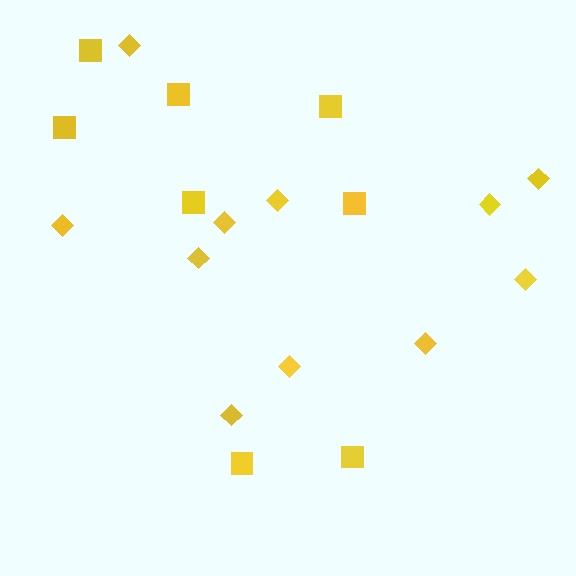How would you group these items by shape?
There are 2 groups: one group of diamonds (11) and one group of squares (8).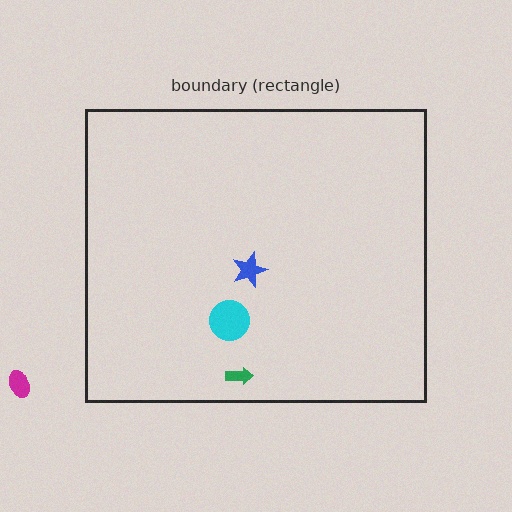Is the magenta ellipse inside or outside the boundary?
Outside.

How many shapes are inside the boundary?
3 inside, 1 outside.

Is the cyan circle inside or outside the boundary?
Inside.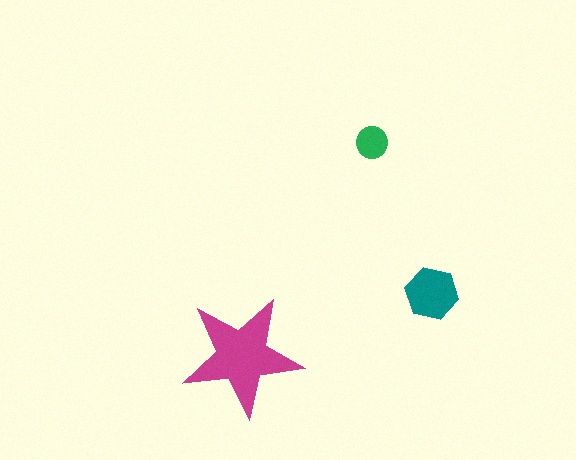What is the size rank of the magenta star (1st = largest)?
1st.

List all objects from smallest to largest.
The green circle, the teal hexagon, the magenta star.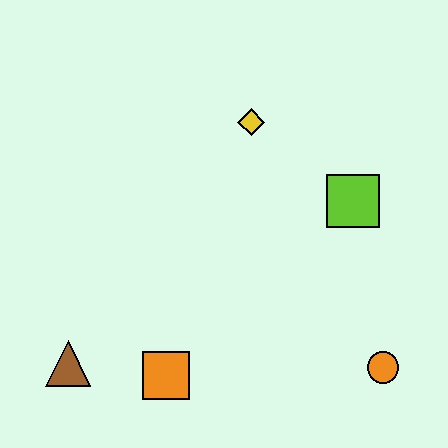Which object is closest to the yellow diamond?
The lime square is closest to the yellow diamond.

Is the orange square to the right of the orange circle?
No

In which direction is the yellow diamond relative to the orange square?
The yellow diamond is above the orange square.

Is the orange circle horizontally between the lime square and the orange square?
No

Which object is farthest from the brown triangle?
The lime square is farthest from the brown triangle.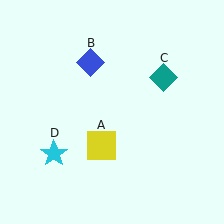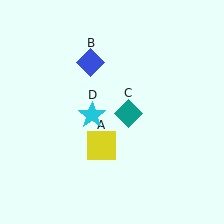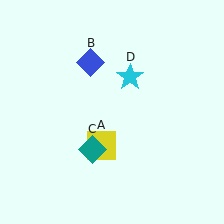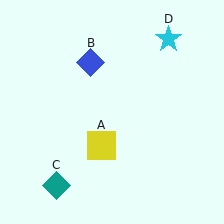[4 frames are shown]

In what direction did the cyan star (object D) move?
The cyan star (object D) moved up and to the right.